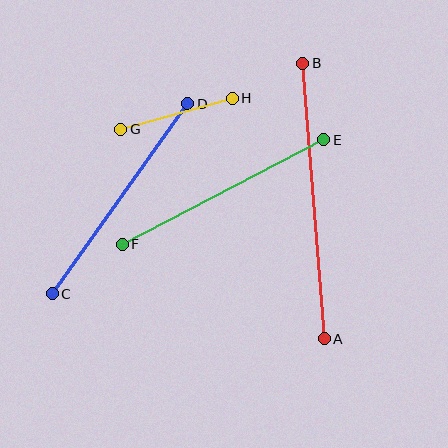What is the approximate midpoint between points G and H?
The midpoint is at approximately (177, 114) pixels.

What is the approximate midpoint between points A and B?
The midpoint is at approximately (313, 201) pixels.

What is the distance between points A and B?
The distance is approximately 276 pixels.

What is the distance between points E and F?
The distance is approximately 227 pixels.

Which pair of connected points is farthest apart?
Points A and B are farthest apart.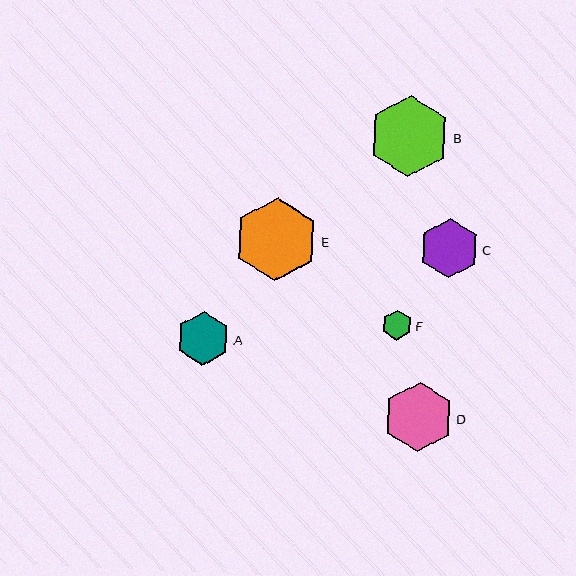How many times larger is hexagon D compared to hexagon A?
Hexagon D is approximately 1.3 times the size of hexagon A.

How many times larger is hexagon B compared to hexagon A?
Hexagon B is approximately 1.5 times the size of hexagon A.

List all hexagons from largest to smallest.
From largest to smallest: E, B, D, C, A, F.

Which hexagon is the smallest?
Hexagon F is the smallest with a size of approximately 30 pixels.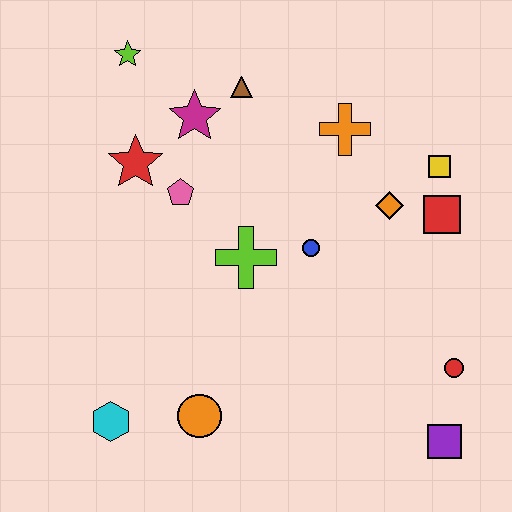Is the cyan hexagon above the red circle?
No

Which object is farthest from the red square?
The cyan hexagon is farthest from the red square.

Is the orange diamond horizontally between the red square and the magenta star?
Yes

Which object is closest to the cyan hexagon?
The orange circle is closest to the cyan hexagon.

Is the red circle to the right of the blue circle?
Yes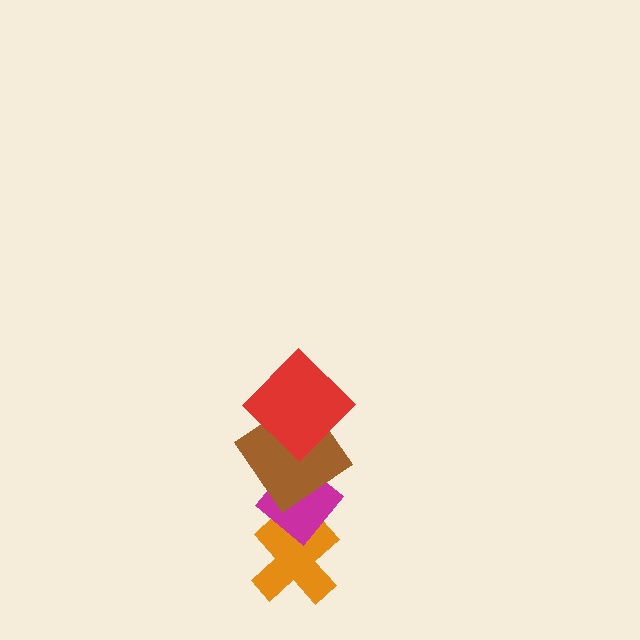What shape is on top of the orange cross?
The magenta diamond is on top of the orange cross.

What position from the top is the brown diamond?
The brown diamond is 2nd from the top.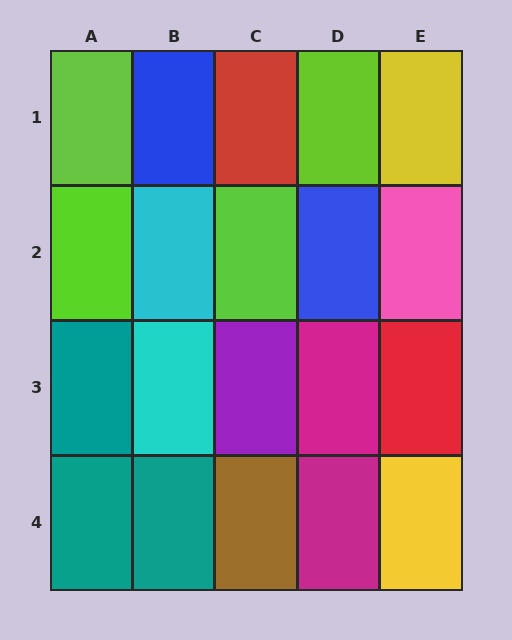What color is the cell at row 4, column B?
Teal.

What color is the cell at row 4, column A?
Teal.